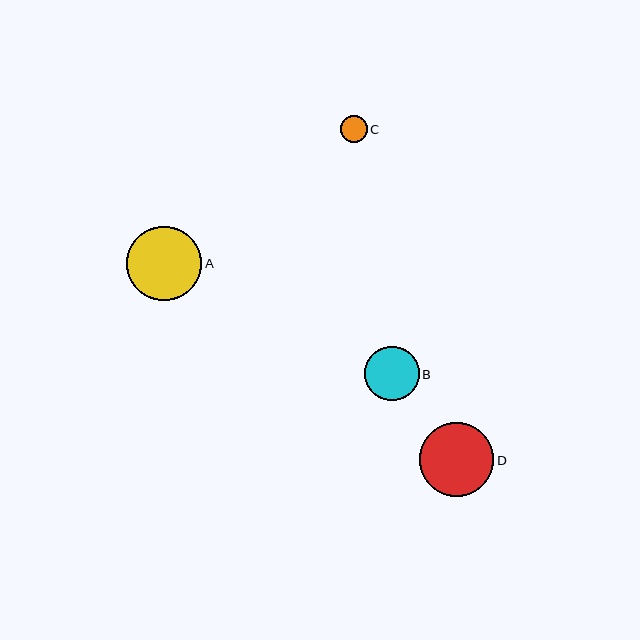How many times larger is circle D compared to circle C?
Circle D is approximately 2.8 times the size of circle C.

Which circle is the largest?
Circle A is the largest with a size of approximately 75 pixels.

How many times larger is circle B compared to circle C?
Circle B is approximately 2.0 times the size of circle C.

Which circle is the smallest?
Circle C is the smallest with a size of approximately 27 pixels.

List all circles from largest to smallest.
From largest to smallest: A, D, B, C.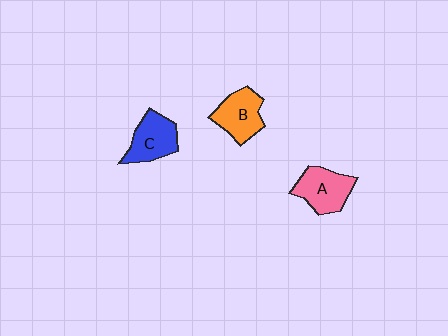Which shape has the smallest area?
Shape B (orange).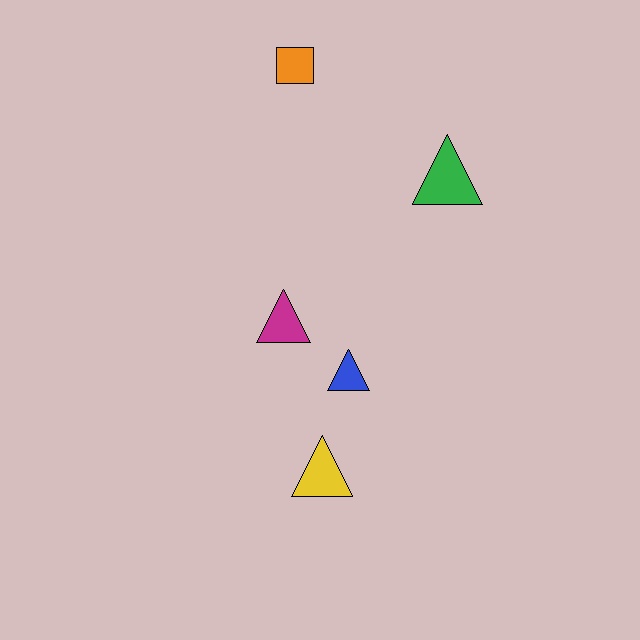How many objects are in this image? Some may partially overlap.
There are 5 objects.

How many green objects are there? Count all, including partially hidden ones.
There is 1 green object.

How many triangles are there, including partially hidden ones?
There are 4 triangles.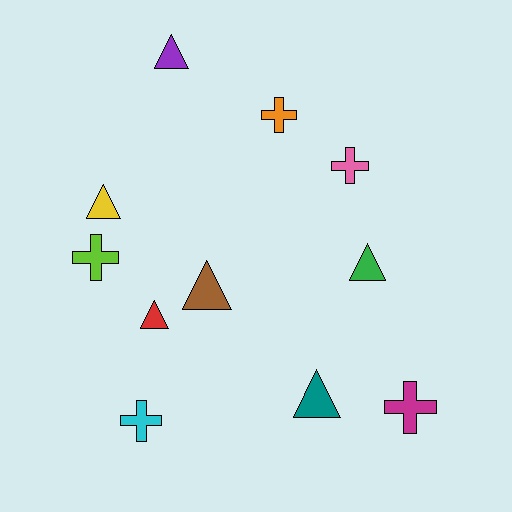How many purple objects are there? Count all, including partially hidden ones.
There is 1 purple object.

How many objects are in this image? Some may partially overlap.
There are 11 objects.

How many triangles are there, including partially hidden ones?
There are 6 triangles.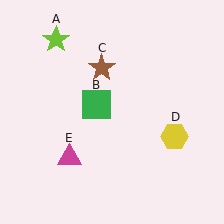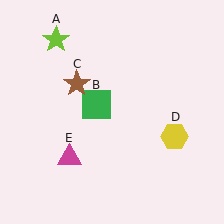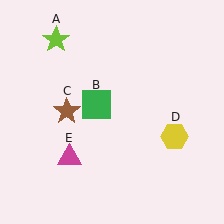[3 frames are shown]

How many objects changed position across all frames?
1 object changed position: brown star (object C).